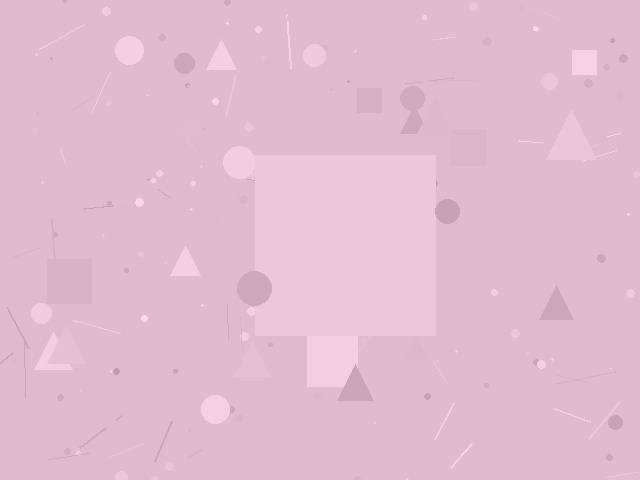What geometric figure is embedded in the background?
A square is embedded in the background.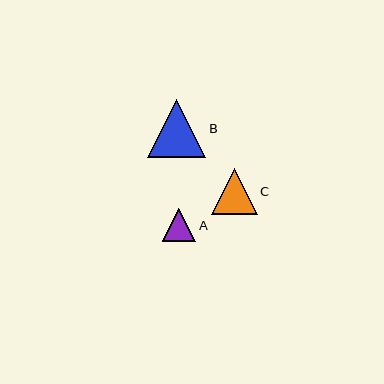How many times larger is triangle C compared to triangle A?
Triangle C is approximately 1.4 times the size of triangle A.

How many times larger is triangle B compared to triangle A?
Triangle B is approximately 1.7 times the size of triangle A.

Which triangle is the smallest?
Triangle A is the smallest with a size of approximately 34 pixels.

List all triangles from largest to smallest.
From largest to smallest: B, C, A.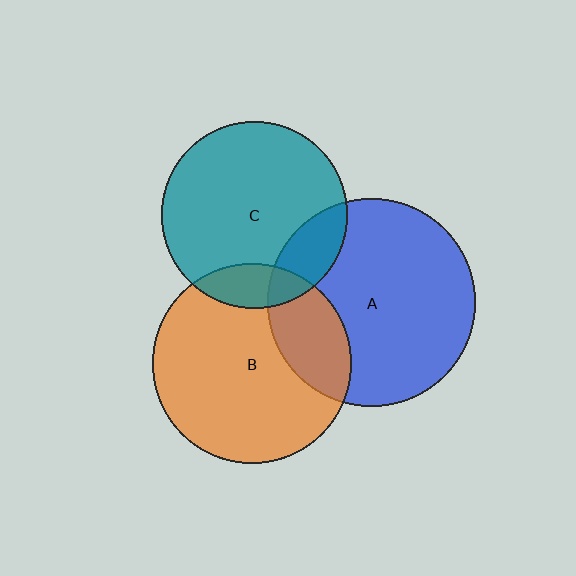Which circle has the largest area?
Circle A (blue).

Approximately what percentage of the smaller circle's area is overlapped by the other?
Approximately 15%.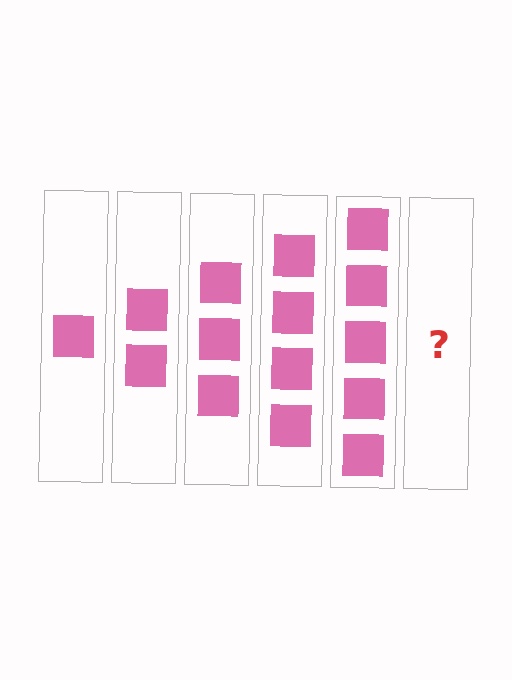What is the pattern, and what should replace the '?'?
The pattern is that each step adds one more square. The '?' should be 6 squares.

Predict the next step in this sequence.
The next step is 6 squares.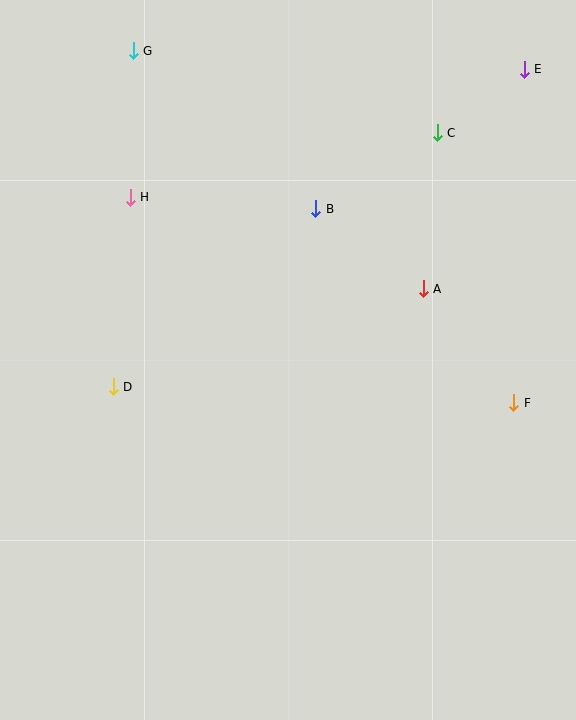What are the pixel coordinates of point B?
Point B is at (316, 209).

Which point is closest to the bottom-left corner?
Point D is closest to the bottom-left corner.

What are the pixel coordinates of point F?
Point F is at (514, 403).